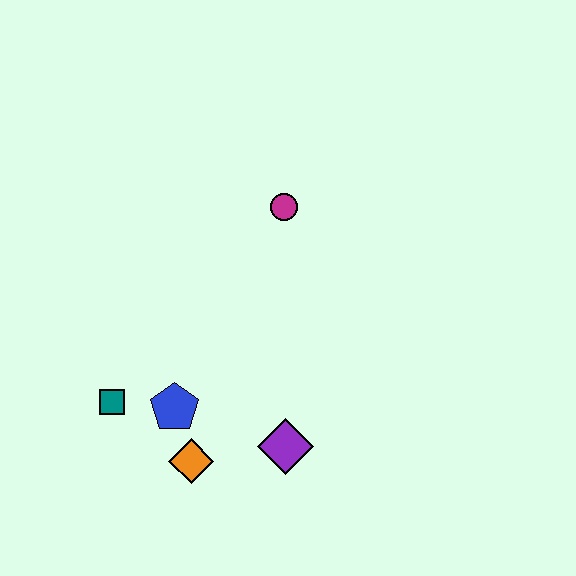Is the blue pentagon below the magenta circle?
Yes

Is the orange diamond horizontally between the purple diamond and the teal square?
Yes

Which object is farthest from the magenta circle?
The orange diamond is farthest from the magenta circle.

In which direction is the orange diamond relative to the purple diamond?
The orange diamond is to the left of the purple diamond.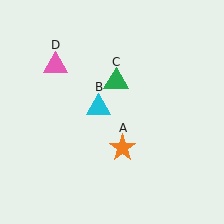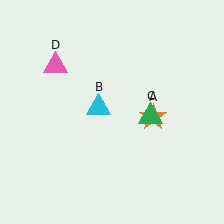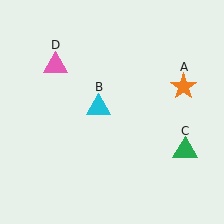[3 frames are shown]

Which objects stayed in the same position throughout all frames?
Cyan triangle (object B) and pink triangle (object D) remained stationary.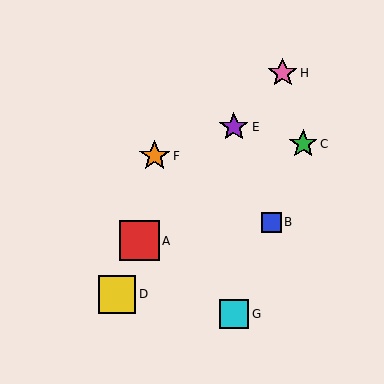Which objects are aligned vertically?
Objects E, G are aligned vertically.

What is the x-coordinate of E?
Object E is at x≈234.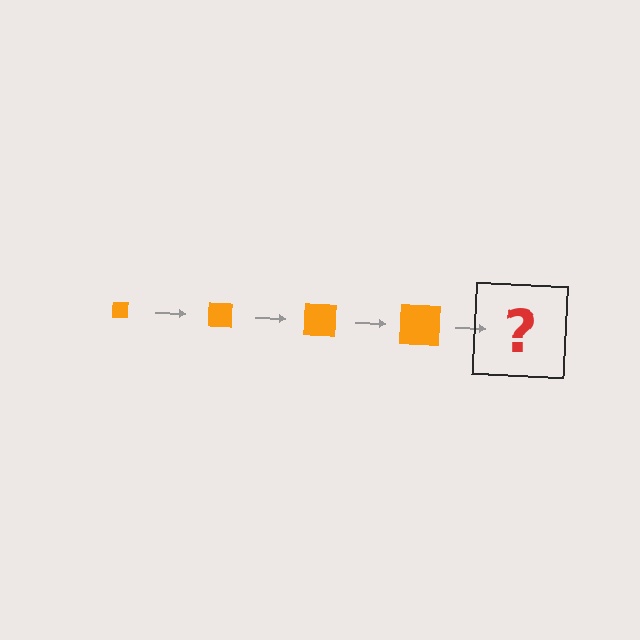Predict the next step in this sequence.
The next step is an orange square, larger than the previous one.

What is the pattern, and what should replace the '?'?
The pattern is that the square gets progressively larger each step. The '?' should be an orange square, larger than the previous one.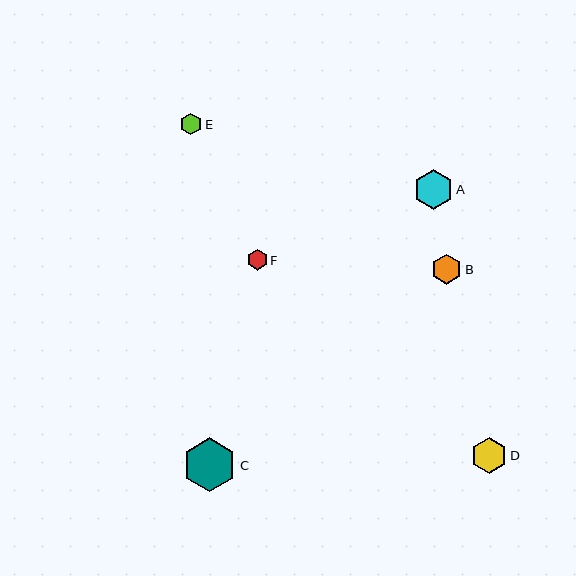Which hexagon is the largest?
Hexagon C is the largest with a size of approximately 54 pixels.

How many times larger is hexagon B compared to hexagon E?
Hexagon B is approximately 1.4 times the size of hexagon E.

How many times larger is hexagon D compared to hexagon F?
Hexagon D is approximately 1.7 times the size of hexagon F.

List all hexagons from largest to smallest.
From largest to smallest: C, A, D, B, E, F.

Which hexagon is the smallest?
Hexagon F is the smallest with a size of approximately 21 pixels.